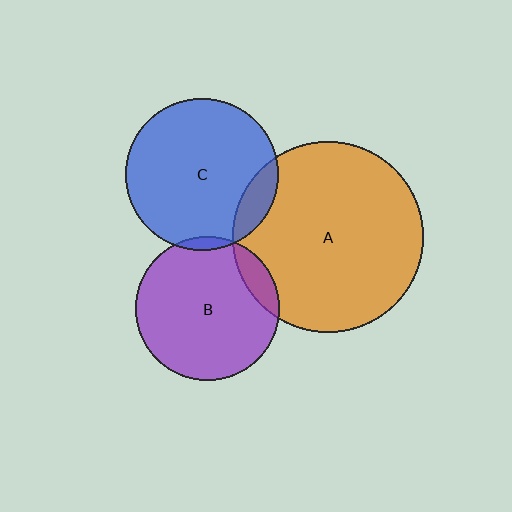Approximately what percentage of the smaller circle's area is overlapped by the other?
Approximately 5%.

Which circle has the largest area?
Circle A (orange).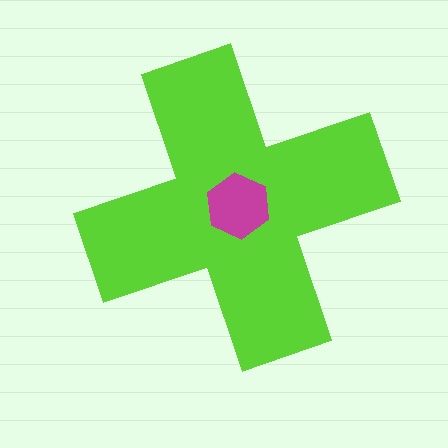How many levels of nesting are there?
2.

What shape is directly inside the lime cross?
The magenta hexagon.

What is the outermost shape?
The lime cross.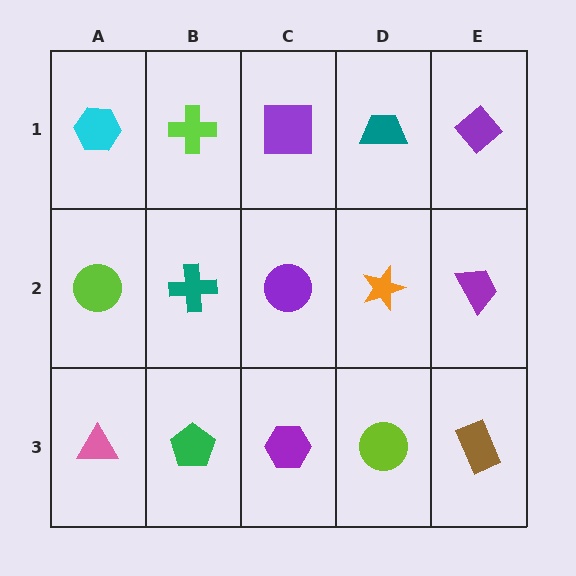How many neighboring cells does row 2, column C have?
4.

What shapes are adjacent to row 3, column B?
A teal cross (row 2, column B), a pink triangle (row 3, column A), a purple hexagon (row 3, column C).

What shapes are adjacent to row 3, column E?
A purple trapezoid (row 2, column E), a lime circle (row 3, column D).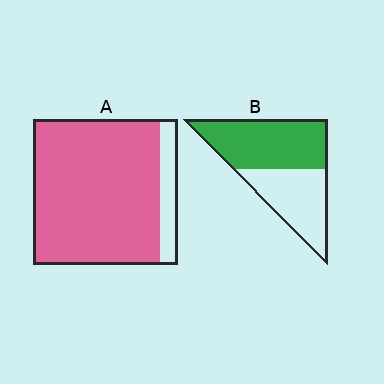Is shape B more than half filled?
Yes.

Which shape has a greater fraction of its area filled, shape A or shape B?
Shape A.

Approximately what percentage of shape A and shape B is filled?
A is approximately 90% and B is approximately 55%.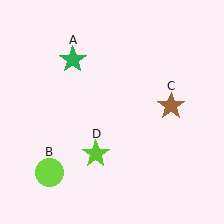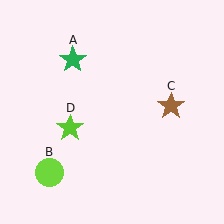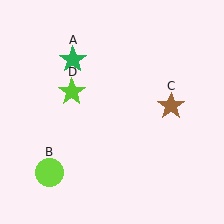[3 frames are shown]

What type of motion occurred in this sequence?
The lime star (object D) rotated clockwise around the center of the scene.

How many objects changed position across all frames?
1 object changed position: lime star (object D).